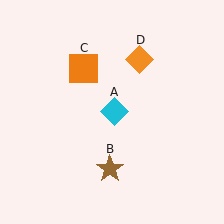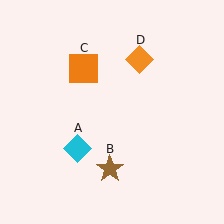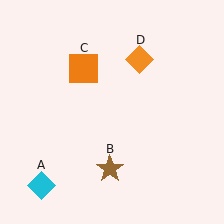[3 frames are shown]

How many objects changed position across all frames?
1 object changed position: cyan diamond (object A).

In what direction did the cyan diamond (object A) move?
The cyan diamond (object A) moved down and to the left.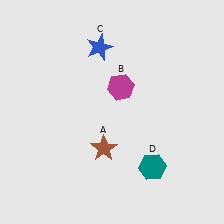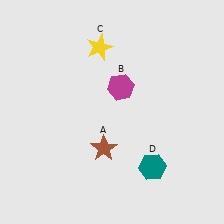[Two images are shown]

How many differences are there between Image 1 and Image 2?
There is 1 difference between the two images.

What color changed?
The star (C) changed from blue in Image 1 to yellow in Image 2.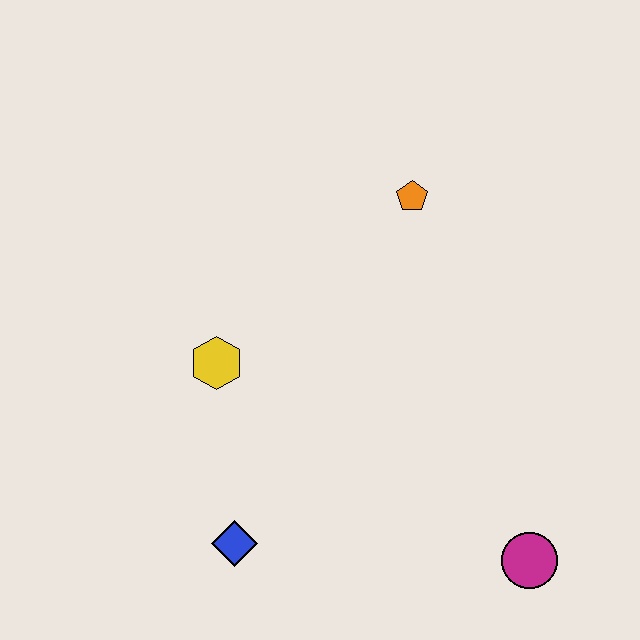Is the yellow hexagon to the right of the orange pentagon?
No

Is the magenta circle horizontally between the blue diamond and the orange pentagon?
No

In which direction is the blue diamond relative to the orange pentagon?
The blue diamond is below the orange pentagon.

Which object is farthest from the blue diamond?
The orange pentagon is farthest from the blue diamond.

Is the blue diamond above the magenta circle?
Yes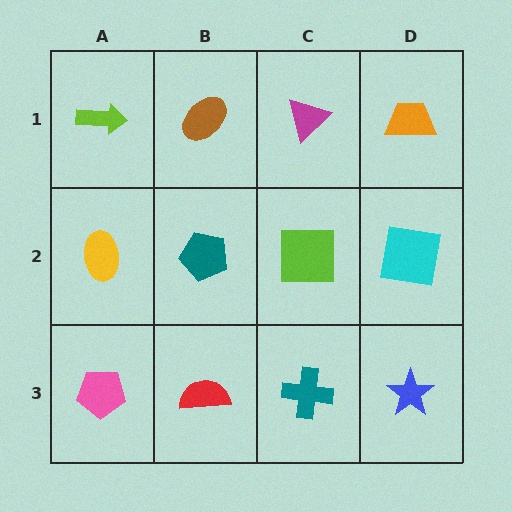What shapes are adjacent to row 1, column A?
A yellow ellipse (row 2, column A), a brown ellipse (row 1, column B).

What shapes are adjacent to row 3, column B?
A teal pentagon (row 2, column B), a pink pentagon (row 3, column A), a teal cross (row 3, column C).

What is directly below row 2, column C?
A teal cross.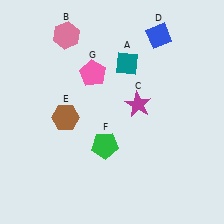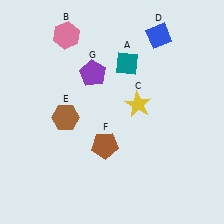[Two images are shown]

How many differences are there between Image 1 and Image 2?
There are 3 differences between the two images.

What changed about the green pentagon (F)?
In Image 1, F is green. In Image 2, it changed to brown.